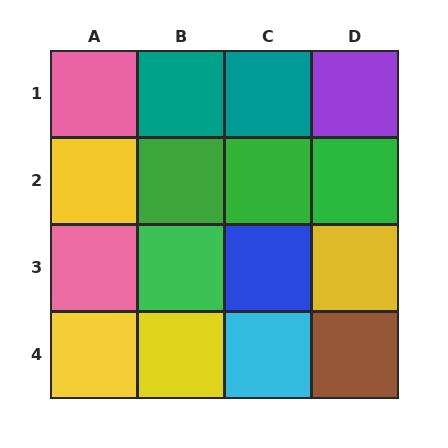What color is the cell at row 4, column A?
Yellow.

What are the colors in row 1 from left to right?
Pink, teal, teal, purple.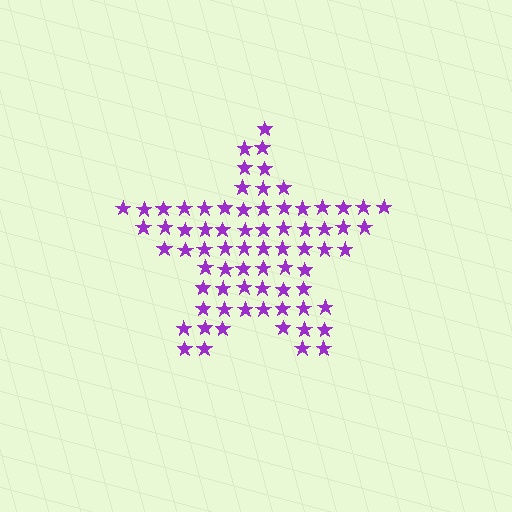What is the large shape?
The large shape is a star.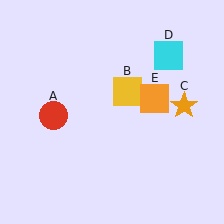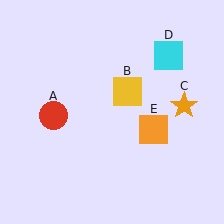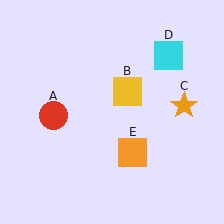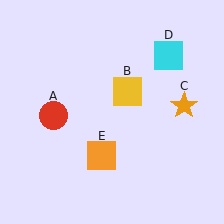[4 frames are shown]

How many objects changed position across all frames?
1 object changed position: orange square (object E).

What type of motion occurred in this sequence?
The orange square (object E) rotated clockwise around the center of the scene.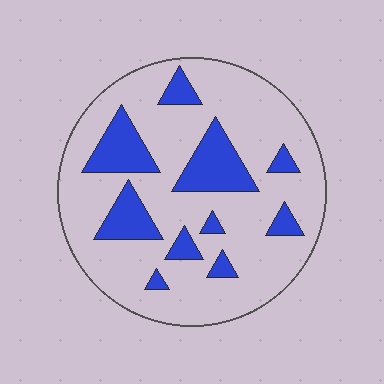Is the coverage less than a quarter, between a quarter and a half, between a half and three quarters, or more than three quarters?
Less than a quarter.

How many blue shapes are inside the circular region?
10.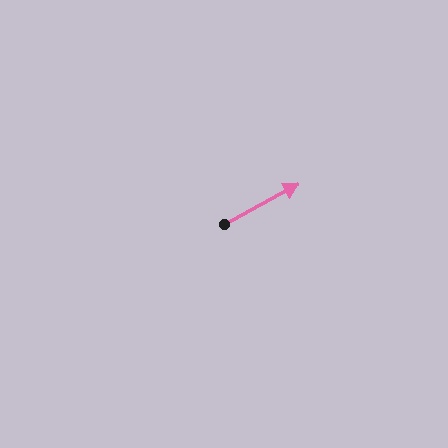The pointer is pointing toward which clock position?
Roughly 2 o'clock.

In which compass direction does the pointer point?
Northeast.